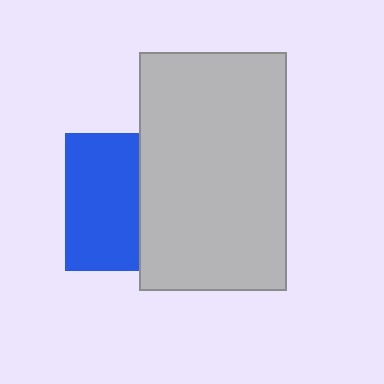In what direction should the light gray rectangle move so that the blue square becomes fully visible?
The light gray rectangle should move right. That is the shortest direction to clear the overlap and leave the blue square fully visible.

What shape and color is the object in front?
The object in front is a light gray rectangle.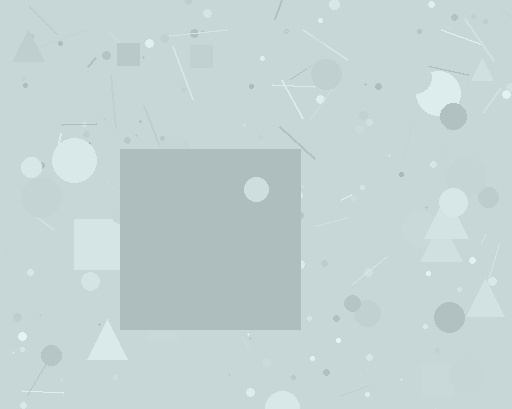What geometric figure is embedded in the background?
A square is embedded in the background.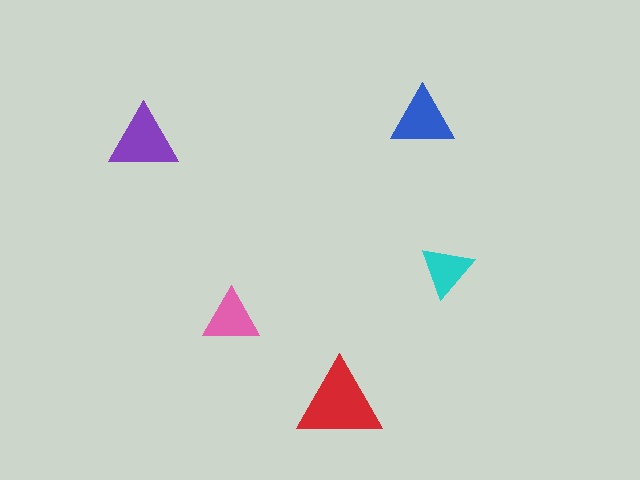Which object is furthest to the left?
The purple triangle is leftmost.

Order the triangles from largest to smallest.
the red one, the purple one, the blue one, the pink one, the cyan one.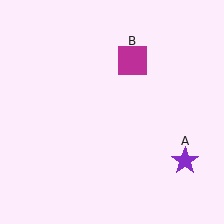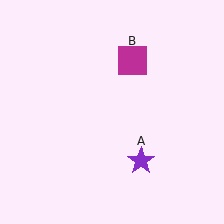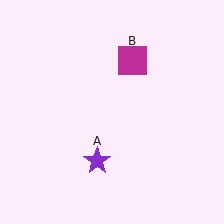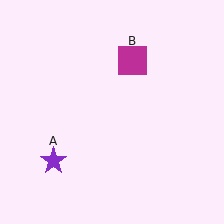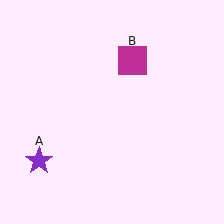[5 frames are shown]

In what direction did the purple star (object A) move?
The purple star (object A) moved left.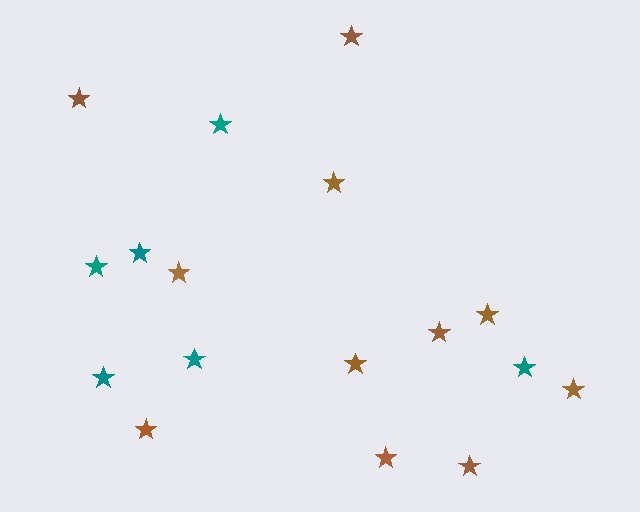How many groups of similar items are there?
There are 2 groups: one group of teal stars (6) and one group of brown stars (11).